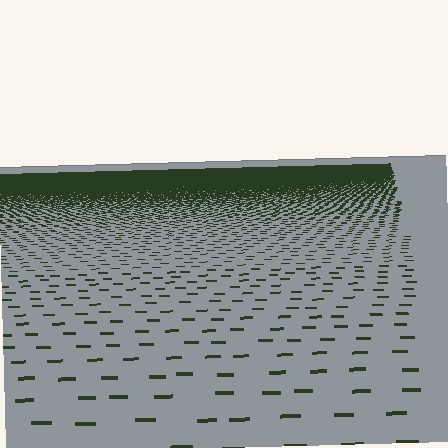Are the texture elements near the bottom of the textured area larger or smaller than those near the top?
Larger. Near the bottom, elements are closer to the viewer and appear at a bigger on-screen size.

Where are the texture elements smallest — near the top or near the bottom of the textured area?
Near the top.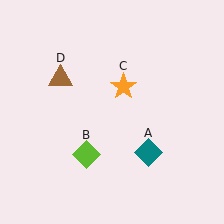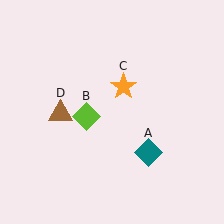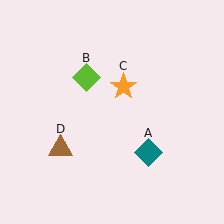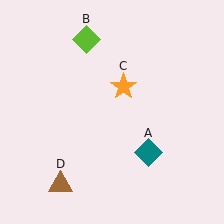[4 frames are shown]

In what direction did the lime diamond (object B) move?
The lime diamond (object B) moved up.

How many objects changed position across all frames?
2 objects changed position: lime diamond (object B), brown triangle (object D).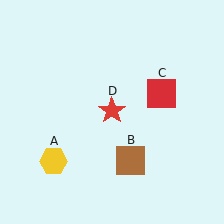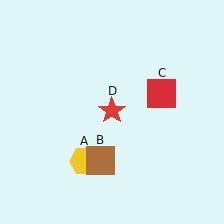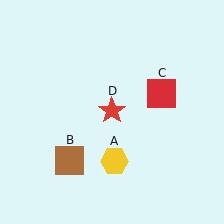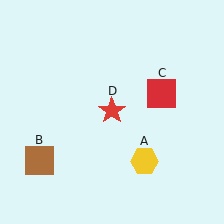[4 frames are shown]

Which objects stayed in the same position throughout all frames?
Red square (object C) and red star (object D) remained stationary.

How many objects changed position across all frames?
2 objects changed position: yellow hexagon (object A), brown square (object B).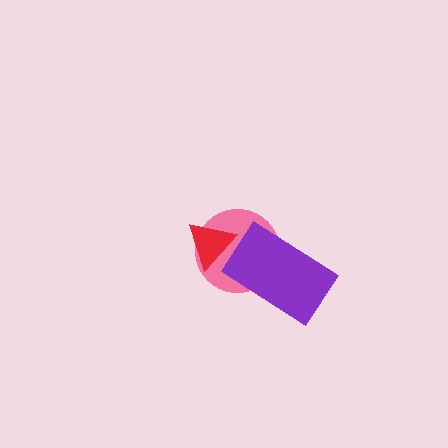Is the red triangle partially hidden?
No, no other shape covers it.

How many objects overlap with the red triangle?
1 object overlaps with the red triangle.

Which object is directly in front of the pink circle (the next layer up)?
The red triangle is directly in front of the pink circle.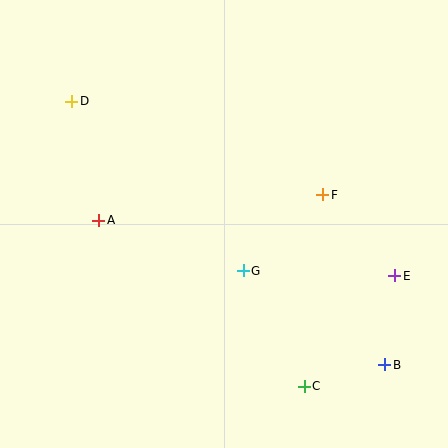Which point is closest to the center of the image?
Point G at (243, 271) is closest to the center.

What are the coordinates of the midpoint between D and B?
The midpoint between D and B is at (228, 233).